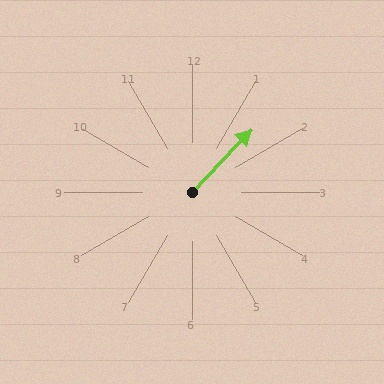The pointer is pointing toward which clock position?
Roughly 1 o'clock.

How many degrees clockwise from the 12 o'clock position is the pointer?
Approximately 43 degrees.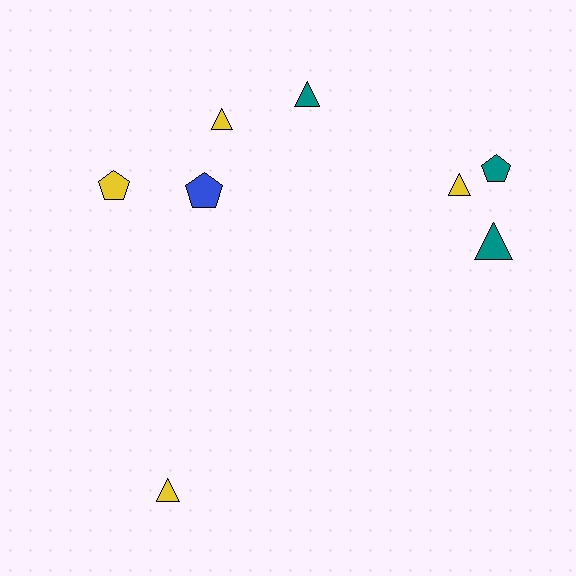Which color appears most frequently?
Yellow, with 4 objects.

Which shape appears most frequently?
Triangle, with 5 objects.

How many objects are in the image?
There are 8 objects.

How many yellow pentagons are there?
There is 1 yellow pentagon.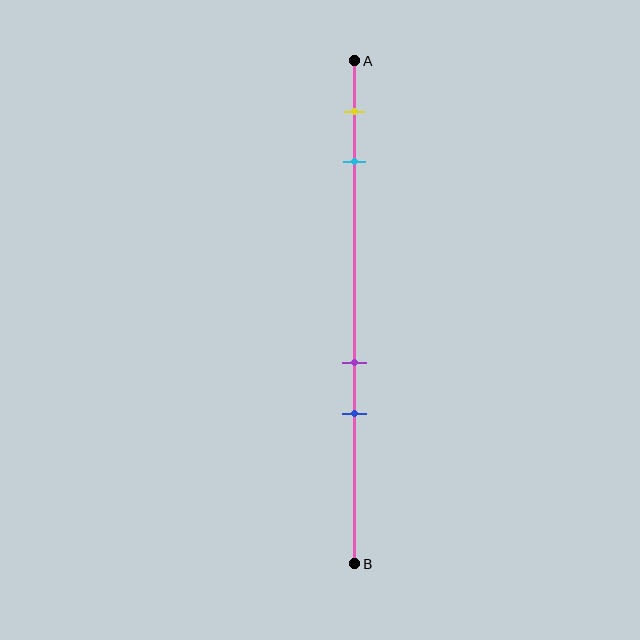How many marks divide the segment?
There are 4 marks dividing the segment.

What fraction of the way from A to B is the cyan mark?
The cyan mark is approximately 20% (0.2) of the way from A to B.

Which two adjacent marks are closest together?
The purple and blue marks are the closest adjacent pair.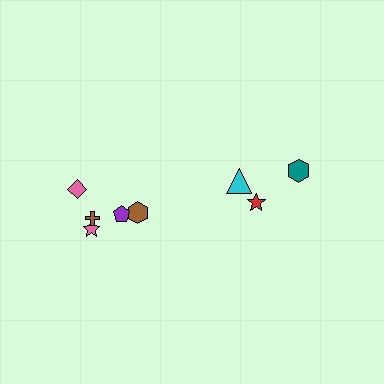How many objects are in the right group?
There are 3 objects.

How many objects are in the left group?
There are 5 objects.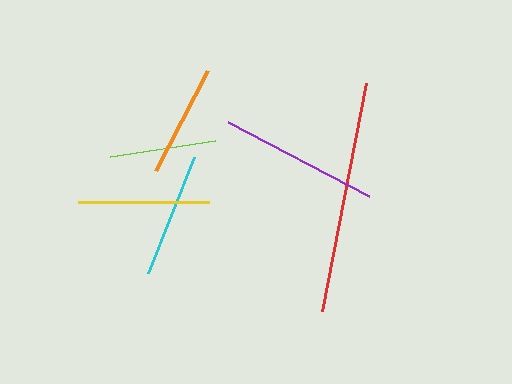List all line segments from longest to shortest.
From longest to shortest: red, purple, yellow, cyan, orange, lime.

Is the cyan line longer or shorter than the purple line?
The purple line is longer than the cyan line.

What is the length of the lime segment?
The lime segment is approximately 106 pixels long.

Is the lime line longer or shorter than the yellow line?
The yellow line is longer than the lime line.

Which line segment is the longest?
The red line is the longest at approximately 232 pixels.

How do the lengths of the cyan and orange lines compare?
The cyan and orange lines are approximately the same length.